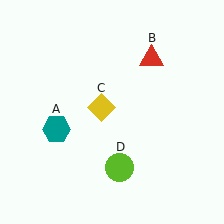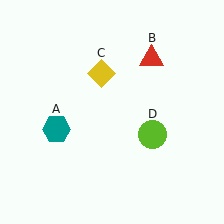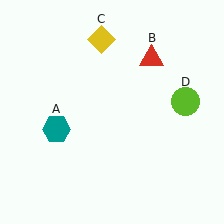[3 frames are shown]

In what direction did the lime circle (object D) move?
The lime circle (object D) moved up and to the right.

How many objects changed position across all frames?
2 objects changed position: yellow diamond (object C), lime circle (object D).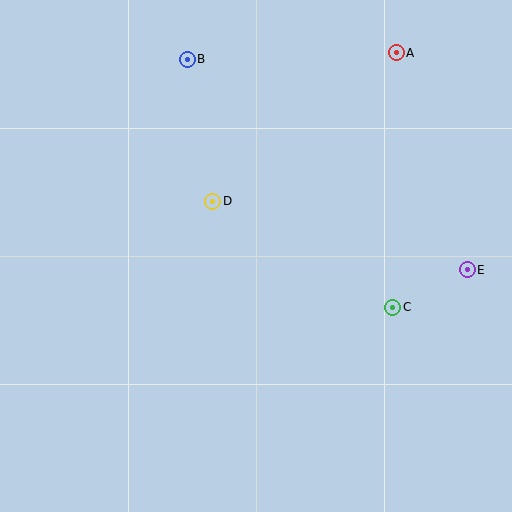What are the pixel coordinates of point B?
Point B is at (187, 59).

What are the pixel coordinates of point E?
Point E is at (467, 270).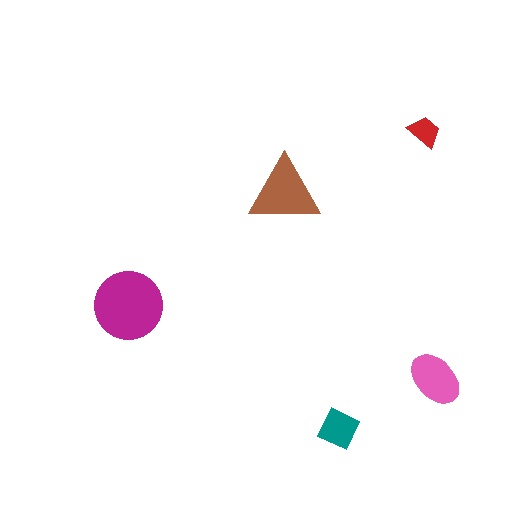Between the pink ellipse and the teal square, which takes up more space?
The pink ellipse.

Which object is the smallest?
The red trapezoid.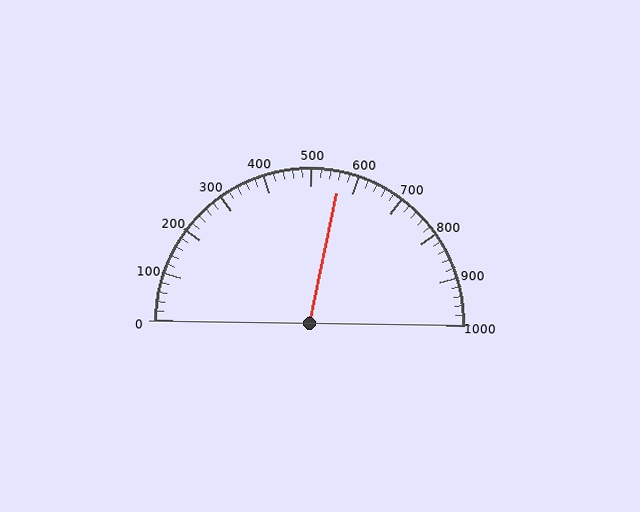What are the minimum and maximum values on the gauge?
The gauge ranges from 0 to 1000.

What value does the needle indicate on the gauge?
The needle indicates approximately 560.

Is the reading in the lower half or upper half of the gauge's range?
The reading is in the upper half of the range (0 to 1000).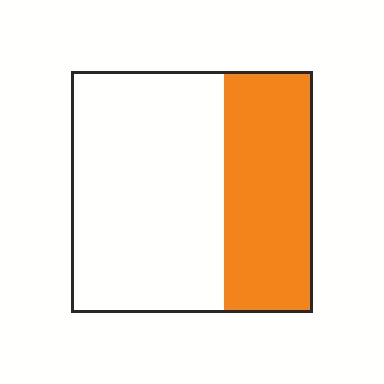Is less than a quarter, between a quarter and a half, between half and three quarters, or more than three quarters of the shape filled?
Between a quarter and a half.